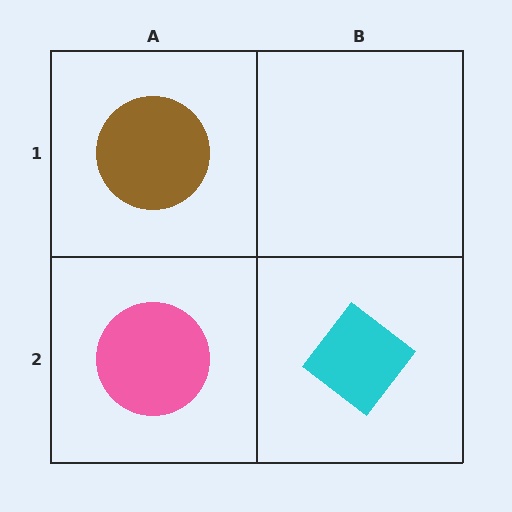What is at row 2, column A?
A pink circle.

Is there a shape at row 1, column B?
No, that cell is empty.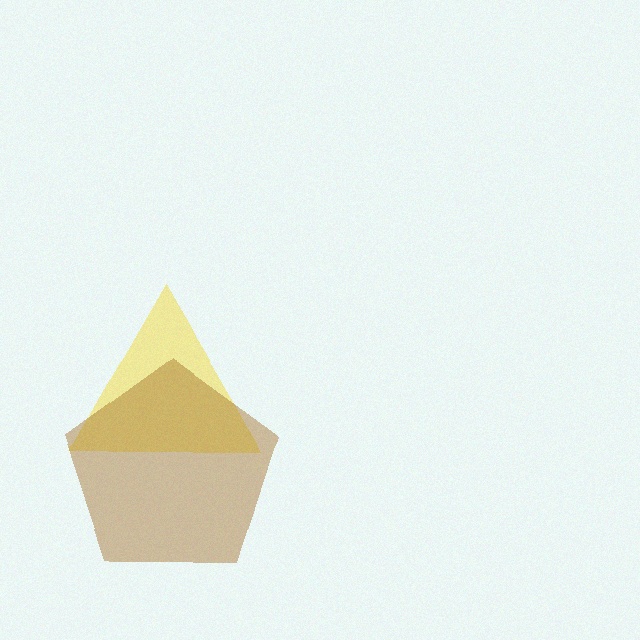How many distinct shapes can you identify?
There are 2 distinct shapes: a yellow triangle, a brown pentagon.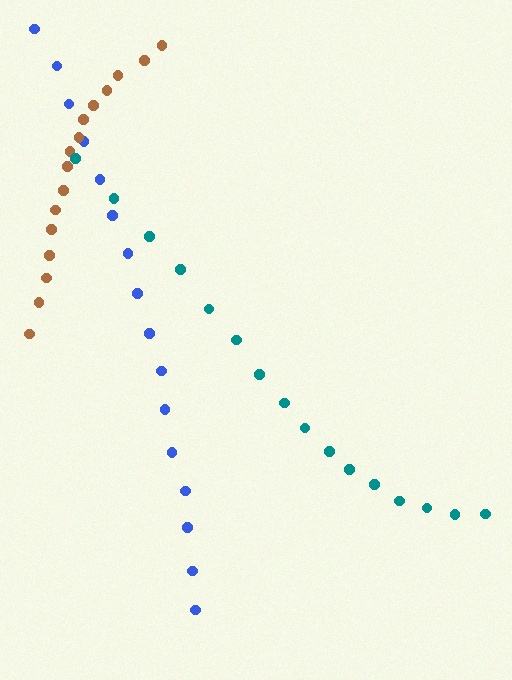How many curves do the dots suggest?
There are 3 distinct paths.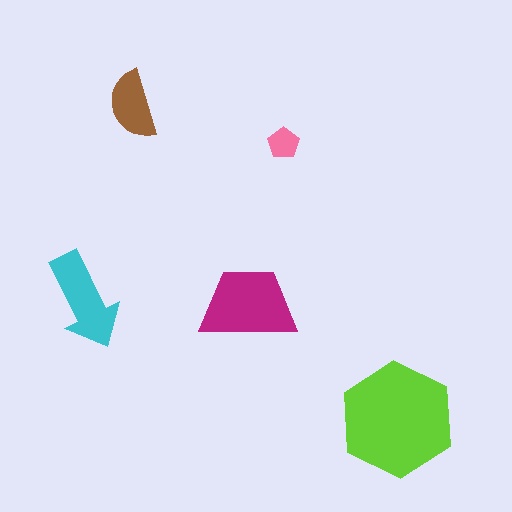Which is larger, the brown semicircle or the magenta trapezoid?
The magenta trapezoid.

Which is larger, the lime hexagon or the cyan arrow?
The lime hexagon.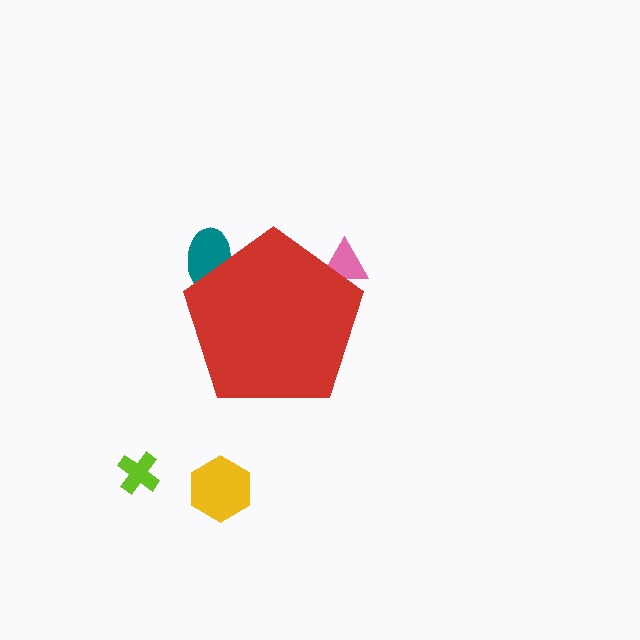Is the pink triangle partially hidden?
Yes, the pink triangle is partially hidden behind the red pentagon.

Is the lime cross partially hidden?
No, the lime cross is fully visible.